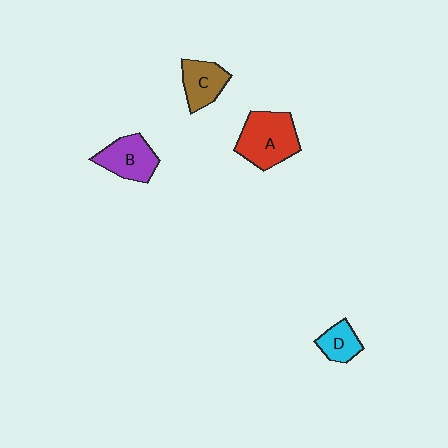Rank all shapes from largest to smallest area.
From largest to smallest: A (red), B (purple), C (brown), D (cyan).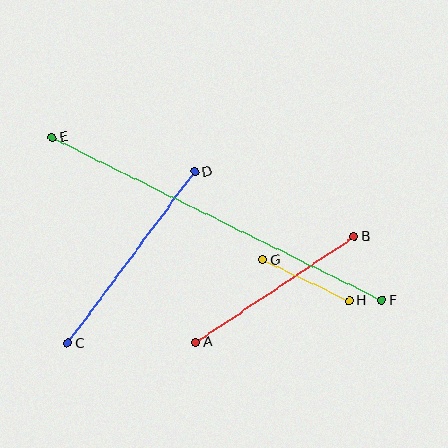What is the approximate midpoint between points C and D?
The midpoint is at approximately (131, 257) pixels.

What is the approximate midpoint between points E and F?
The midpoint is at approximately (217, 219) pixels.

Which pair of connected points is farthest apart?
Points E and F are farthest apart.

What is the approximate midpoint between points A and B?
The midpoint is at approximately (275, 289) pixels.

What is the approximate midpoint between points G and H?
The midpoint is at approximately (306, 280) pixels.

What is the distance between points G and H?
The distance is approximately 96 pixels.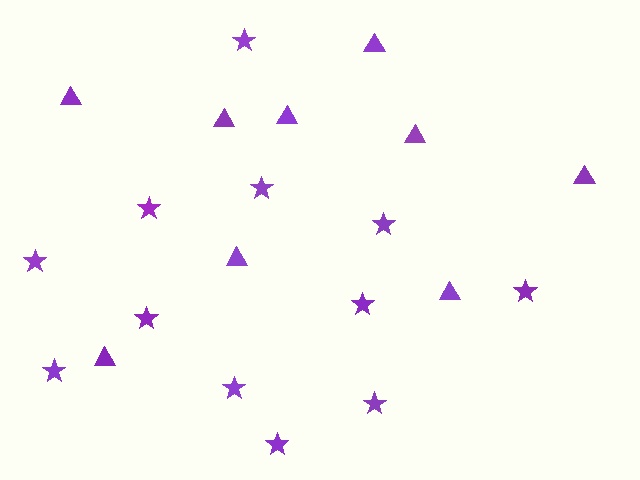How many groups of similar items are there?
There are 2 groups: one group of triangles (9) and one group of stars (12).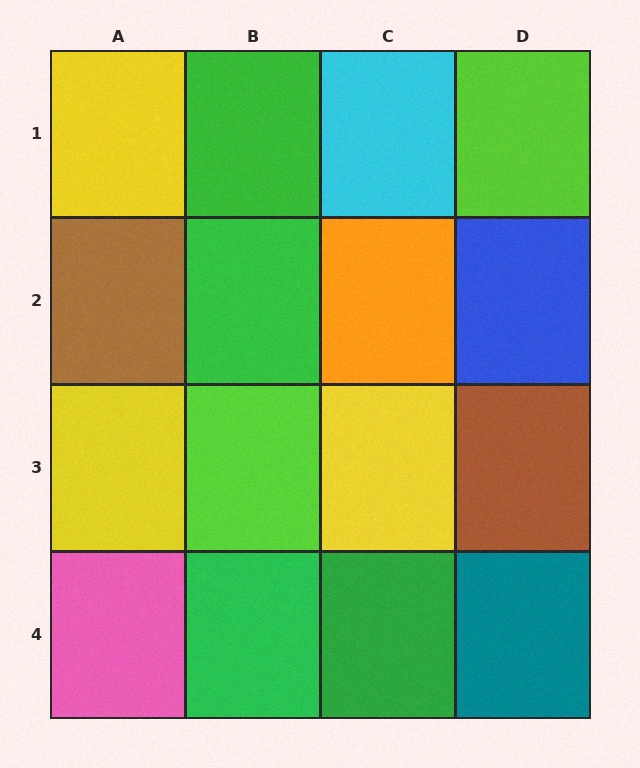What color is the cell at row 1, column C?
Cyan.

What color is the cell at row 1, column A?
Yellow.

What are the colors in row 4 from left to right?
Pink, green, green, teal.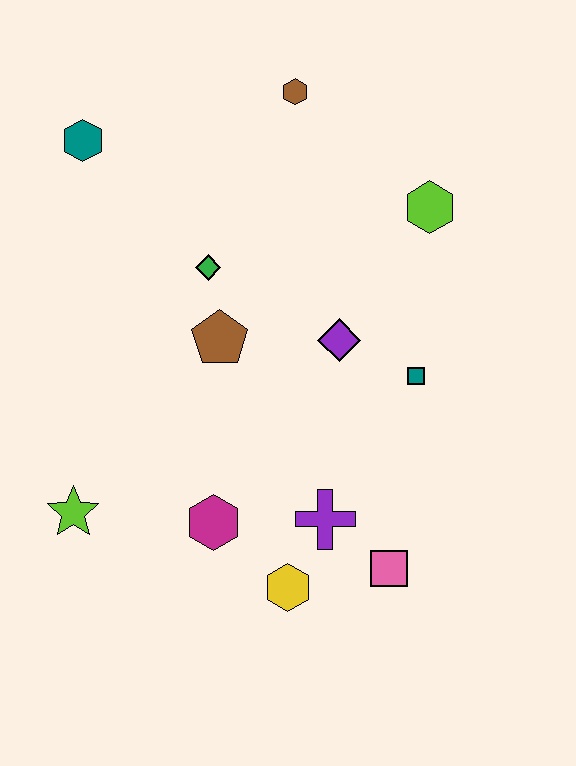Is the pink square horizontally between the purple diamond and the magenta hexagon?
No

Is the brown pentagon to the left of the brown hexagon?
Yes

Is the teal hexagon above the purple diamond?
Yes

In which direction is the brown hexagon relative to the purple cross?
The brown hexagon is above the purple cross.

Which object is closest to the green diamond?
The brown pentagon is closest to the green diamond.